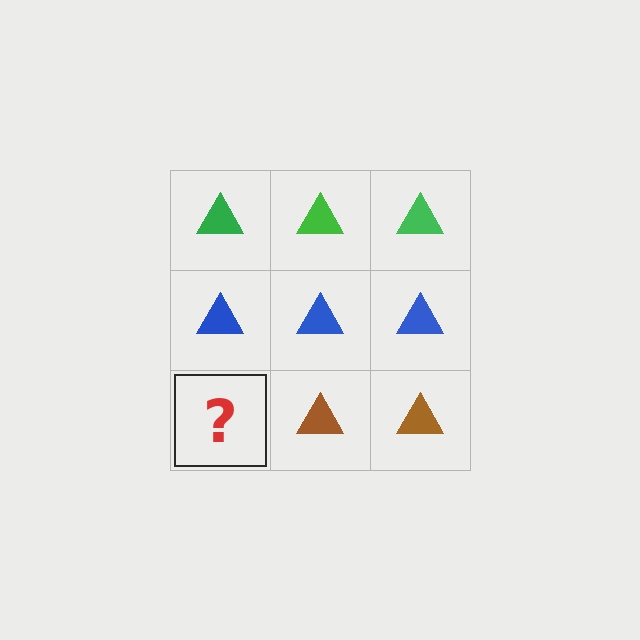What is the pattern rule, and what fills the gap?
The rule is that each row has a consistent color. The gap should be filled with a brown triangle.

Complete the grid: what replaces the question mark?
The question mark should be replaced with a brown triangle.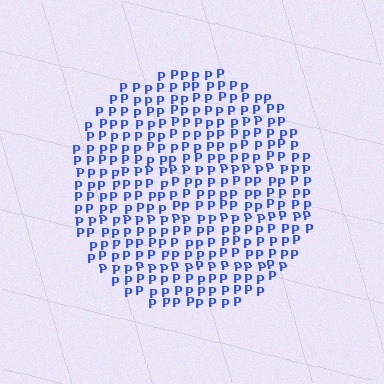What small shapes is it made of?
It is made of small letter P's.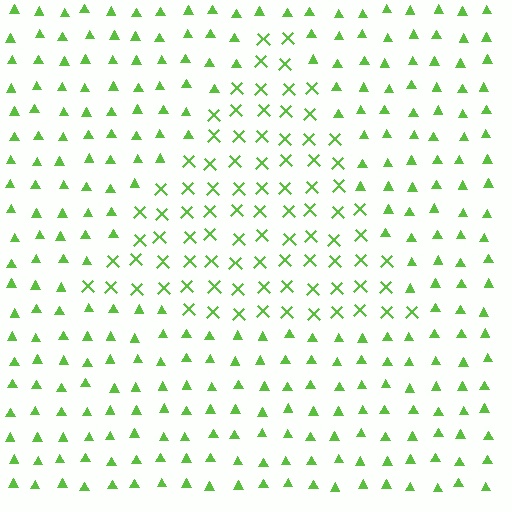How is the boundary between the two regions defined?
The boundary is defined by a change in element shape: X marks inside vs. triangles outside. All elements share the same color and spacing.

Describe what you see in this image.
The image is filled with small lime elements arranged in a uniform grid. A triangle-shaped region contains X marks, while the surrounding area contains triangles. The boundary is defined purely by the change in element shape.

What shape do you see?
I see a triangle.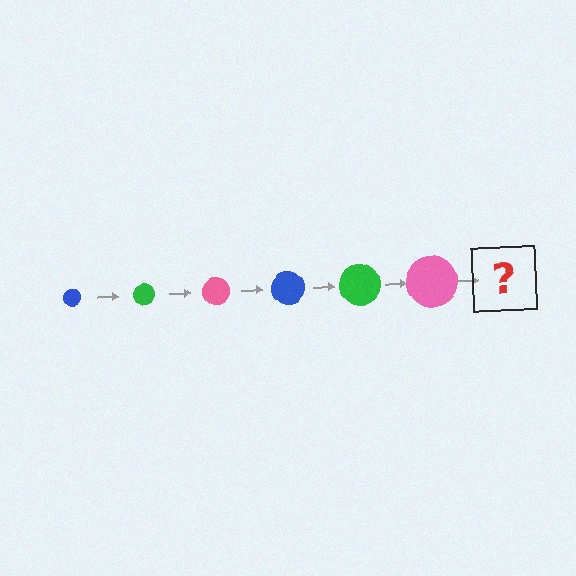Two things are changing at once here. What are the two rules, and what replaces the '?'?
The two rules are that the circle grows larger each step and the color cycles through blue, green, and pink. The '?' should be a blue circle, larger than the previous one.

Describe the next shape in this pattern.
It should be a blue circle, larger than the previous one.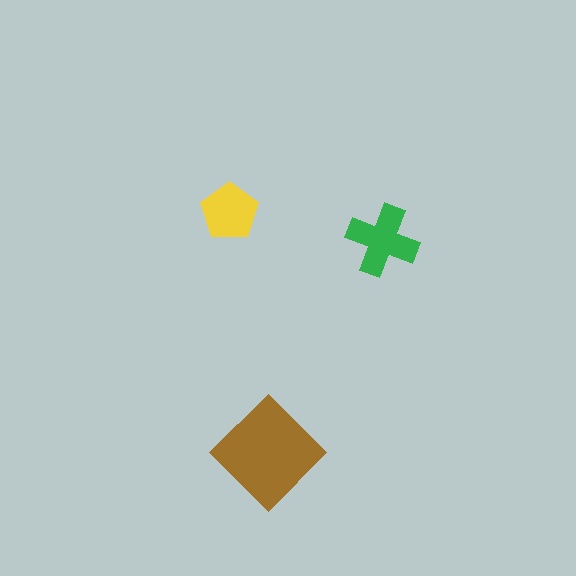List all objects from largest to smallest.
The brown diamond, the green cross, the yellow pentagon.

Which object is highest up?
The yellow pentagon is topmost.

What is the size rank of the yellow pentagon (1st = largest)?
3rd.